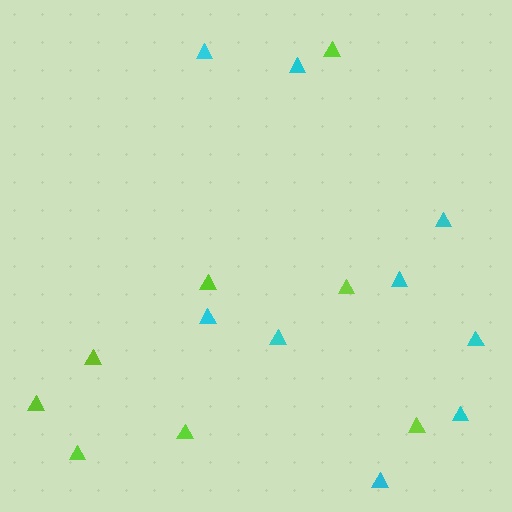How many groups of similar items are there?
There are 2 groups: one group of lime triangles (8) and one group of cyan triangles (9).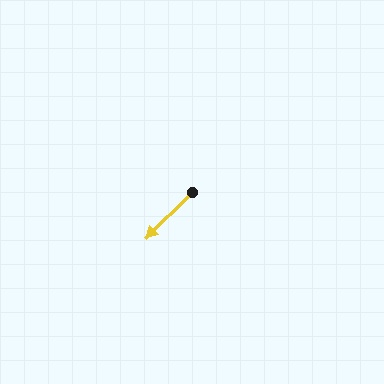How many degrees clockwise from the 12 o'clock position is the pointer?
Approximately 225 degrees.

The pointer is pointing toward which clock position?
Roughly 7 o'clock.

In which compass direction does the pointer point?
Southwest.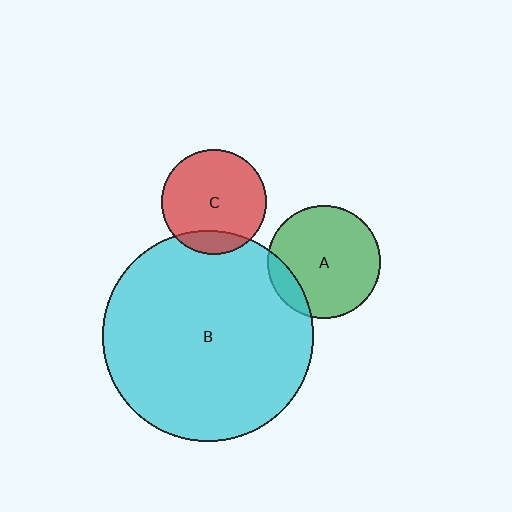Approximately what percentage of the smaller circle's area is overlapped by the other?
Approximately 15%.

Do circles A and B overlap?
Yes.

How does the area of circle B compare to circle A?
Approximately 3.5 times.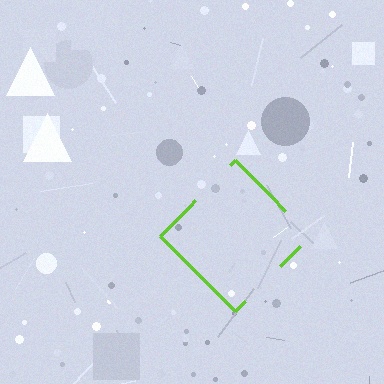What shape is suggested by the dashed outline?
The dashed outline suggests a diamond.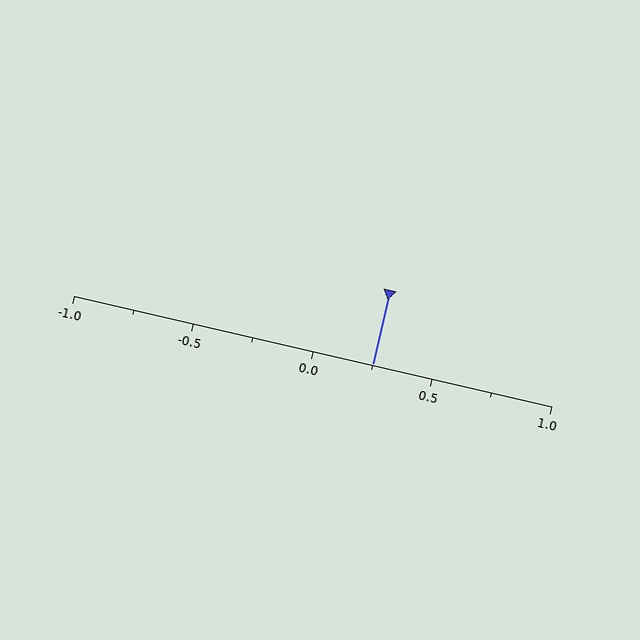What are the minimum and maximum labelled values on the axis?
The axis runs from -1.0 to 1.0.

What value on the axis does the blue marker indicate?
The marker indicates approximately 0.25.